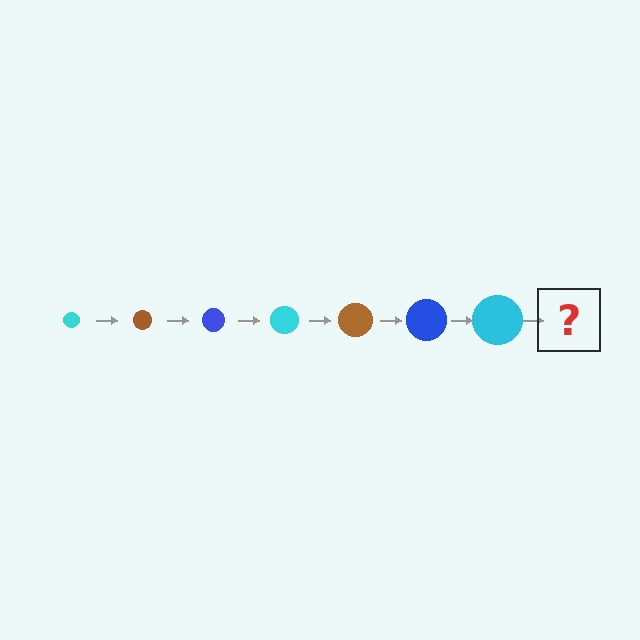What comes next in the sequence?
The next element should be a brown circle, larger than the previous one.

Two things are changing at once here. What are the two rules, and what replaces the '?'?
The two rules are that the circle grows larger each step and the color cycles through cyan, brown, and blue. The '?' should be a brown circle, larger than the previous one.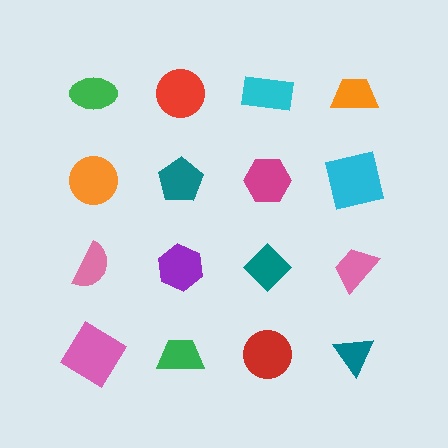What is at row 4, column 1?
A pink diamond.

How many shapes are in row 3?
4 shapes.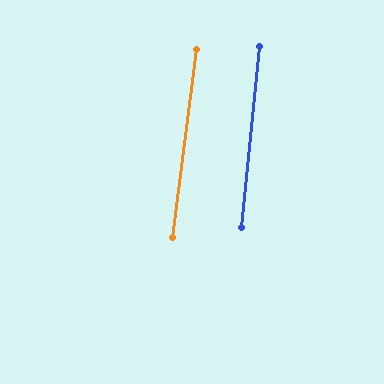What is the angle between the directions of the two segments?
Approximately 1 degree.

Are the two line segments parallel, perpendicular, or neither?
Parallel — their directions differ by only 1.5°.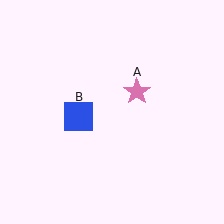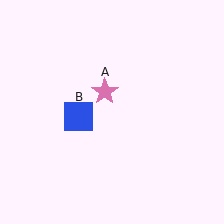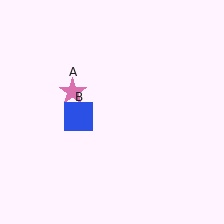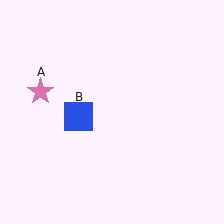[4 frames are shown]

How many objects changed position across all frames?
1 object changed position: pink star (object A).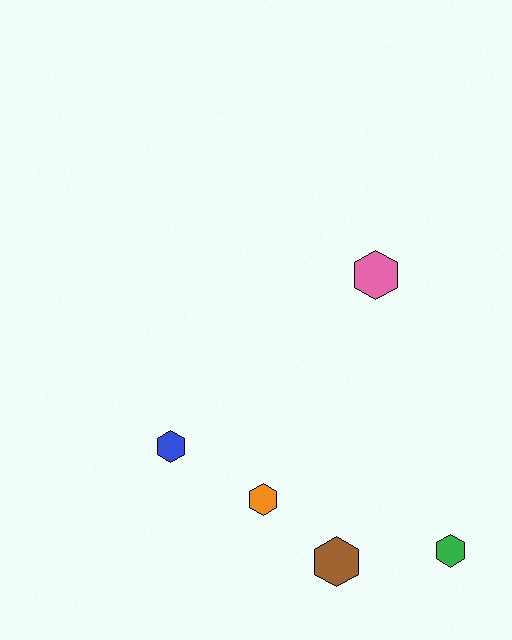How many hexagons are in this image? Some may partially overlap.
There are 5 hexagons.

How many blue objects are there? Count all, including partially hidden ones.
There is 1 blue object.